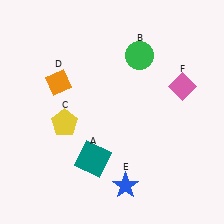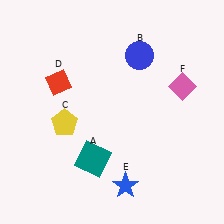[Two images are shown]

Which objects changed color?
B changed from green to blue. D changed from orange to red.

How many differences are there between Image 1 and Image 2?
There are 2 differences between the two images.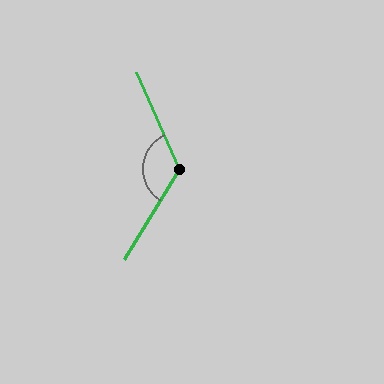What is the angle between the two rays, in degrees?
Approximately 124 degrees.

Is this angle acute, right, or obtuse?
It is obtuse.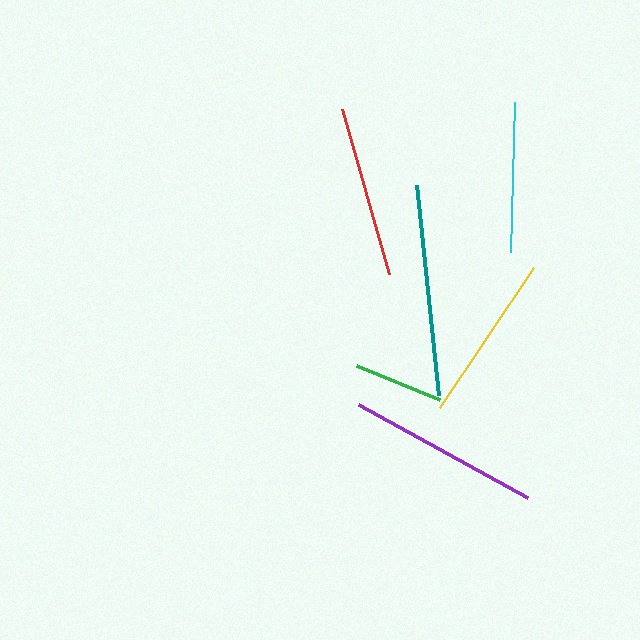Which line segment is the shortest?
The green line is the shortest at approximately 90 pixels.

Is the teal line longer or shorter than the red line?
The teal line is longer than the red line.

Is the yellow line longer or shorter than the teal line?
The teal line is longer than the yellow line.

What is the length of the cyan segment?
The cyan segment is approximately 150 pixels long.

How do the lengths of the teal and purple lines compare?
The teal and purple lines are approximately the same length.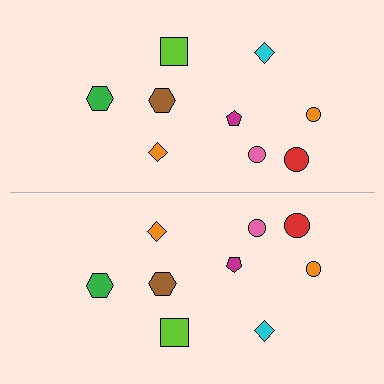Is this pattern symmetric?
Yes, this pattern has bilateral (reflection) symmetry.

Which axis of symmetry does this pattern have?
The pattern has a horizontal axis of symmetry running through the center of the image.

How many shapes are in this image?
There are 18 shapes in this image.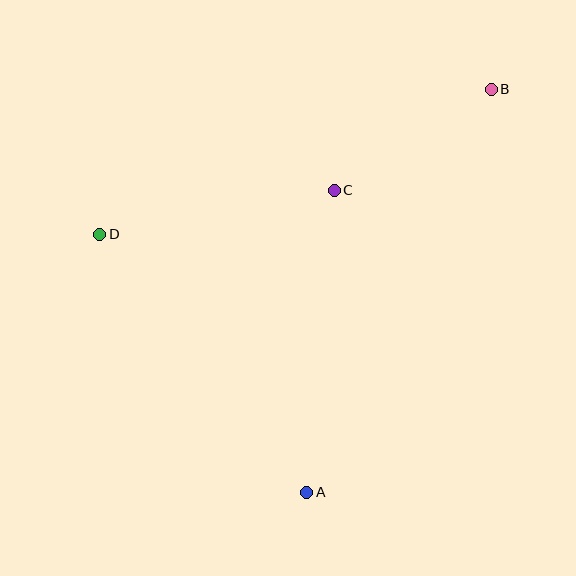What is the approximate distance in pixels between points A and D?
The distance between A and D is approximately 331 pixels.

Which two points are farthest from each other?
Points A and B are farthest from each other.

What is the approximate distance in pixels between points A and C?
The distance between A and C is approximately 303 pixels.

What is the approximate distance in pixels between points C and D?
The distance between C and D is approximately 239 pixels.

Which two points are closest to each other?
Points B and C are closest to each other.